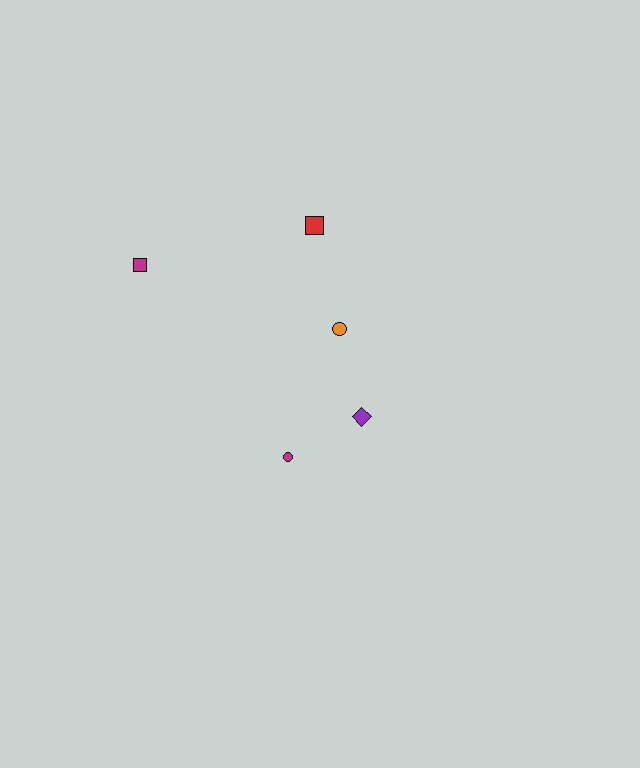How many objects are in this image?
There are 5 objects.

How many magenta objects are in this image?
There are 2 magenta objects.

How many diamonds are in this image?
There is 1 diamond.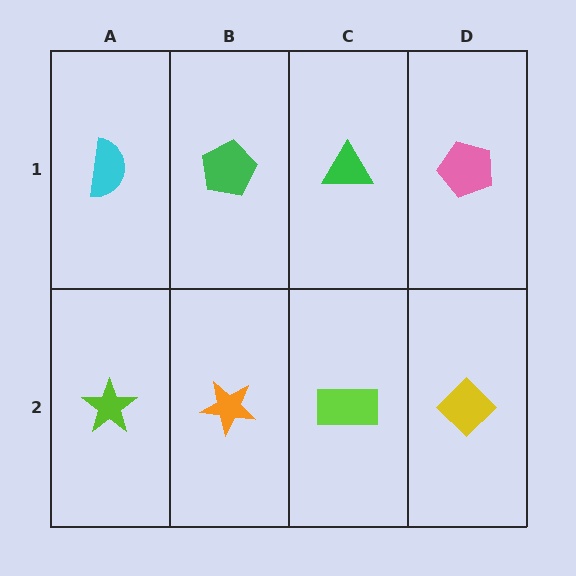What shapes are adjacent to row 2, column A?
A cyan semicircle (row 1, column A), an orange star (row 2, column B).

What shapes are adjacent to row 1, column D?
A yellow diamond (row 2, column D), a green triangle (row 1, column C).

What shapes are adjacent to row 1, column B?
An orange star (row 2, column B), a cyan semicircle (row 1, column A), a green triangle (row 1, column C).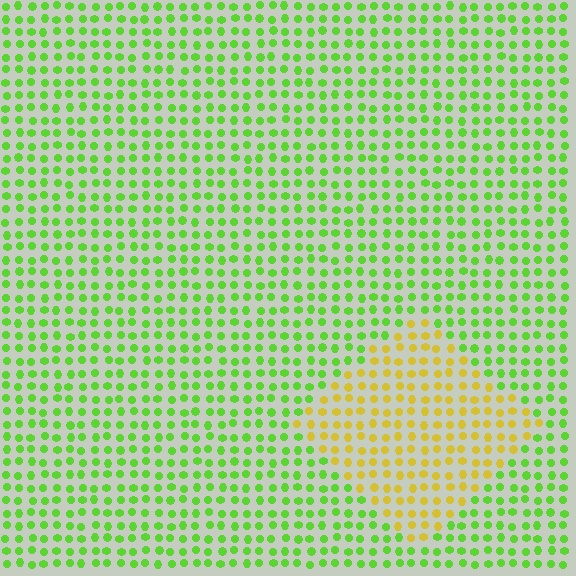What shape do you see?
I see a diamond.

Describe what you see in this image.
The image is filled with small lime elements in a uniform arrangement. A diamond-shaped region is visible where the elements are tinted to a slightly different hue, forming a subtle color boundary.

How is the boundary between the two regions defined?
The boundary is defined purely by a slight shift in hue (about 53 degrees). Spacing, size, and orientation are identical on both sides.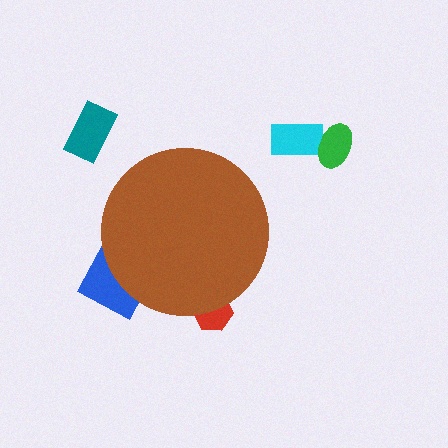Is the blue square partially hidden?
Yes, the blue square is partially hidden behind the brown circle.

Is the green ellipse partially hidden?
No, the green ellipse is fully visible.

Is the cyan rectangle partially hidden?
No, the cyan rectangle is fully visible.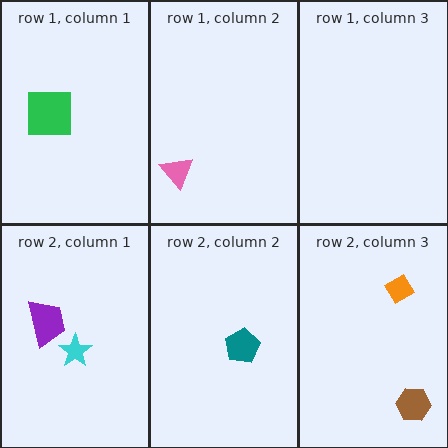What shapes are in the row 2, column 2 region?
The teal pentagon.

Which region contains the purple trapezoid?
The row 2, column 1 region.